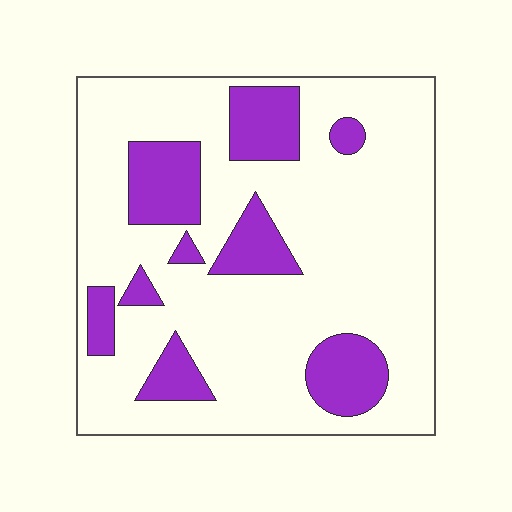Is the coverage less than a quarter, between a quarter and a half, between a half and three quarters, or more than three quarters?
Less than a quarter.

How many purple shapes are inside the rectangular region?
9.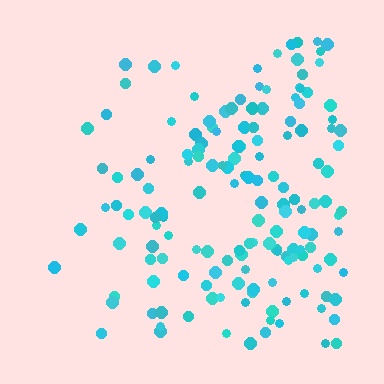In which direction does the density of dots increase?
From left to right, with the right side densest.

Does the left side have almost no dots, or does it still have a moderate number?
Still a moderate number, just noticeably fewer than the right.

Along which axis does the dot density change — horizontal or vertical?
Horizontal.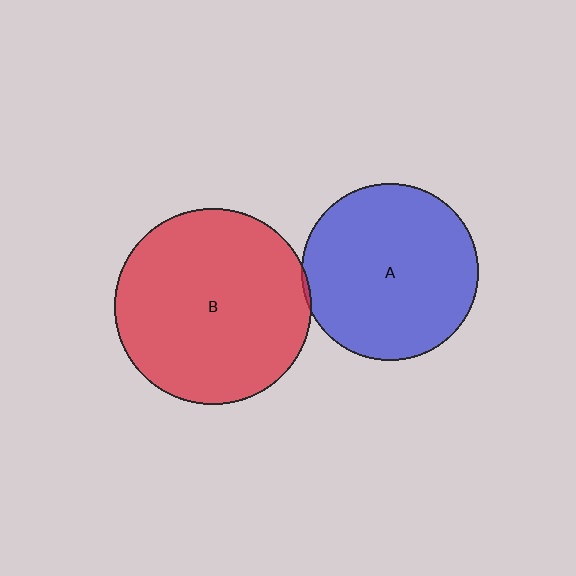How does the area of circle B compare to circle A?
Approximately 1.2 times.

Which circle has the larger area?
Circle B (red).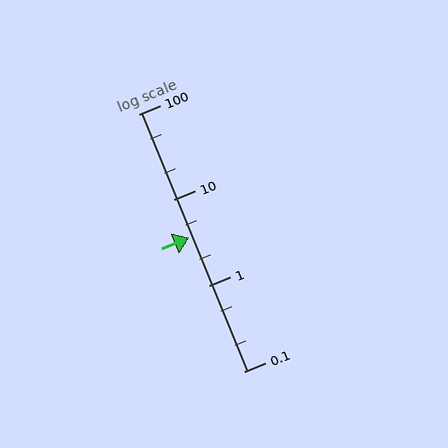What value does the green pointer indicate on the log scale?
The pointer indicates approximately 3.6.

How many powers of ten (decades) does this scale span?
The scale spans 3 decades, from 0.1 to 100.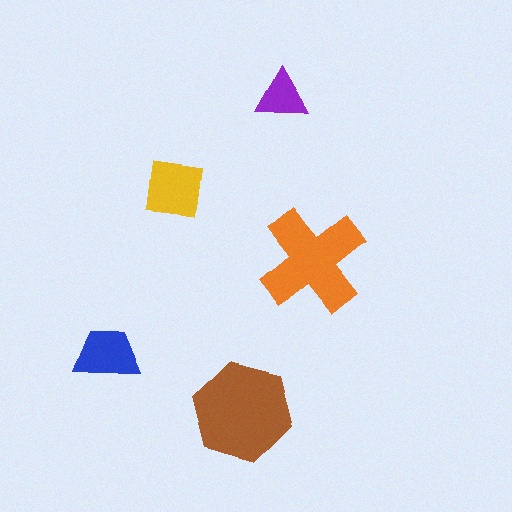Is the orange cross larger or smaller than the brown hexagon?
Smaller.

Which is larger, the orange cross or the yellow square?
The orange cross.